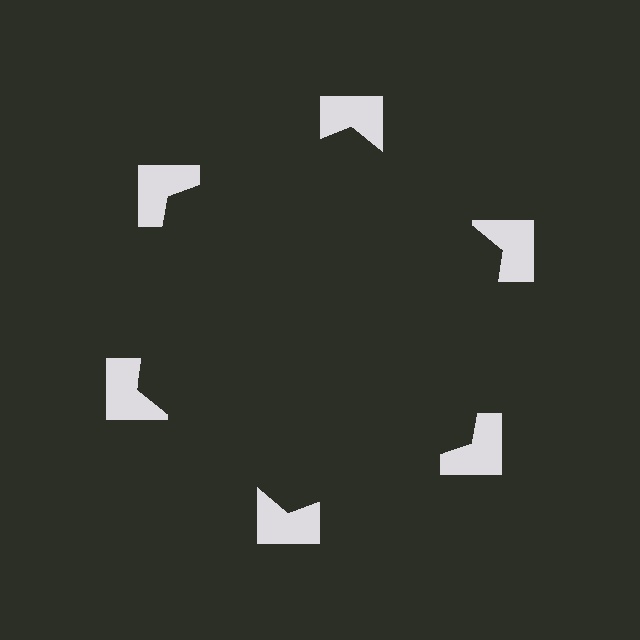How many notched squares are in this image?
There are 6 — one at each vertex of the illusory hexagon.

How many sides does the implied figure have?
6 sides.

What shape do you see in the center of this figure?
An illusory hexagon — its edges are inferred from the aligned wedge cuts in the notched squares, not physically drawn.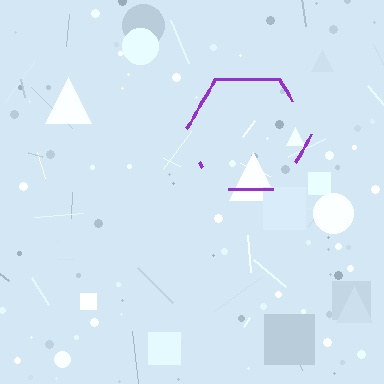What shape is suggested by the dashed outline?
The dashed outline suggests a hexagon.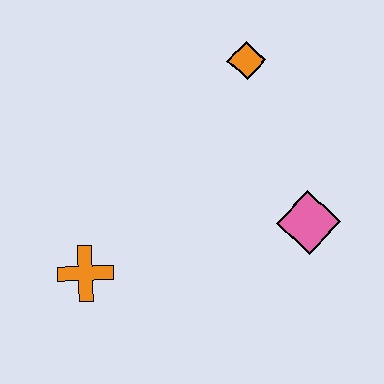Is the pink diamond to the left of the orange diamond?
No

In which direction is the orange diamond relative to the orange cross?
The orange diamond is above the orange cross.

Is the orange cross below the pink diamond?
Yes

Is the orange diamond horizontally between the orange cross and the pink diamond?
Yes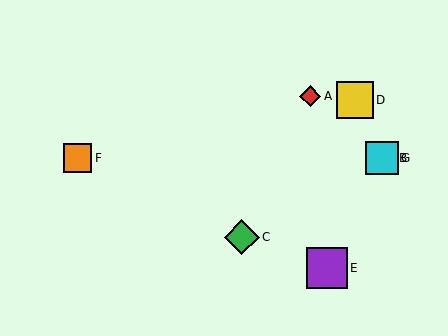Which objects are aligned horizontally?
Objects B, F, G are aligned horizontally.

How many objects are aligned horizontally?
3 objects (B, F, G) are aligned horizontally.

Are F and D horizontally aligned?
No, F is at y≈158 and D is at y≈100.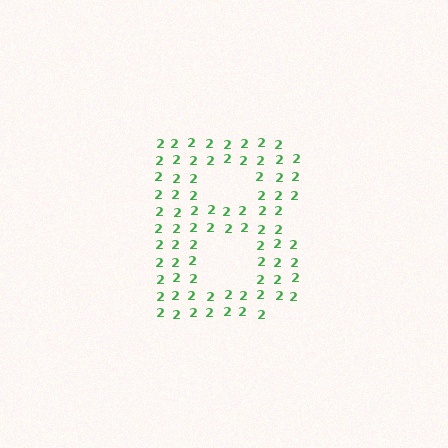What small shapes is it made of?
It is made of small digit 2's.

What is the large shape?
The large shape is the letter B.